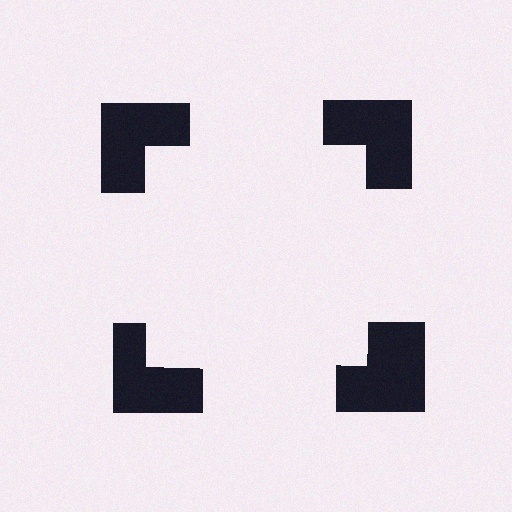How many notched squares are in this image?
There are 4 — one at each vertex of the illusory square.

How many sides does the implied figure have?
4 sides.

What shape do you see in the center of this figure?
An illusory square — its edges are inferred from the aligned wedge cuts in the notched squares, not physically drawn.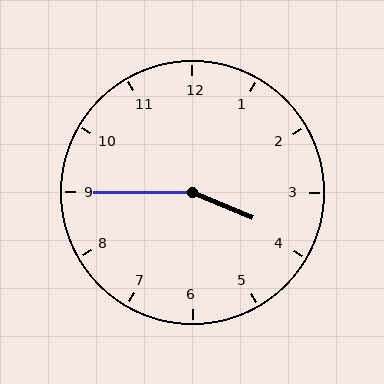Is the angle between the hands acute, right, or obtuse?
It is obtuse.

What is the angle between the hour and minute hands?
Approximately 158 degrees.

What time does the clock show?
3:45.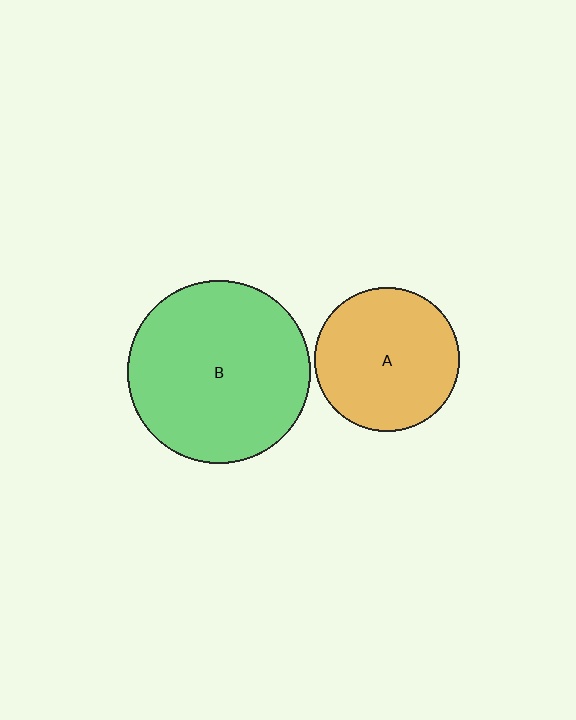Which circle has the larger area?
Circle B (green).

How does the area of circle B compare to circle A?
Approximately 1.6 times.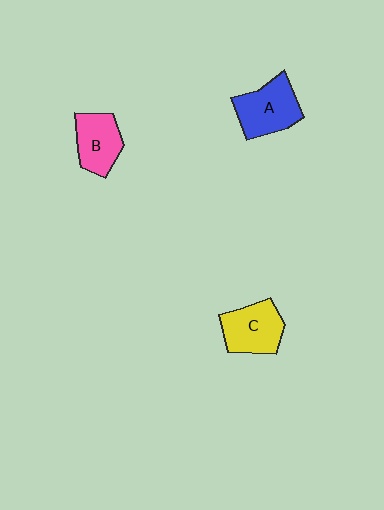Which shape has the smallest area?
Shape B (pink).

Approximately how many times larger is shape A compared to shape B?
Approximately 1.2 times.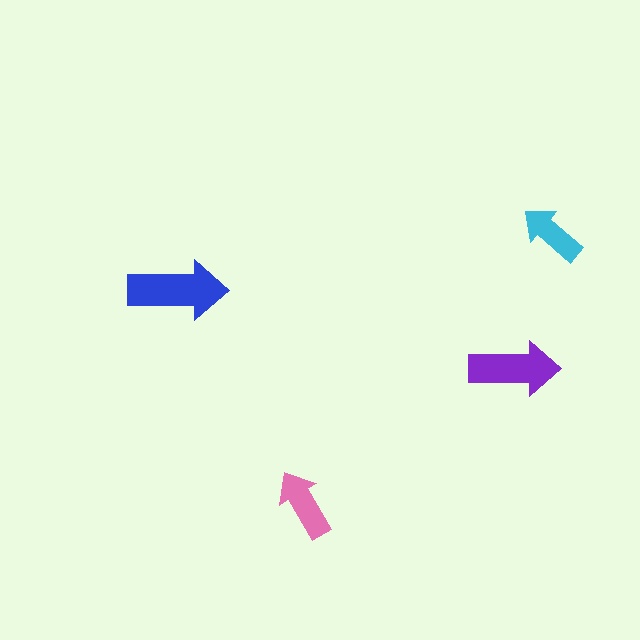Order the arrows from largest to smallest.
the blue one, the purple one, the pink one, the cyan one.